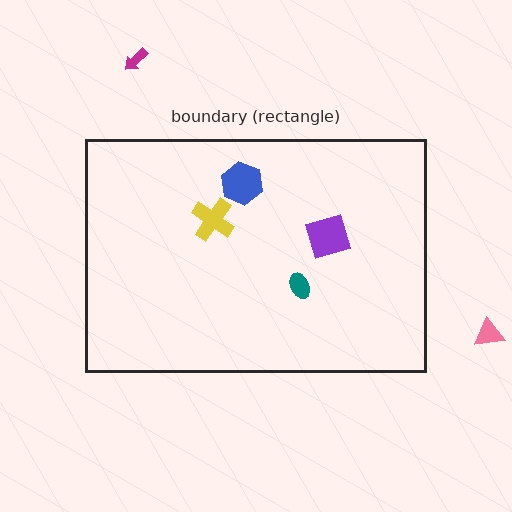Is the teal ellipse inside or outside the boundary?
Inside.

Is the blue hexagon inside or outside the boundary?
Inside.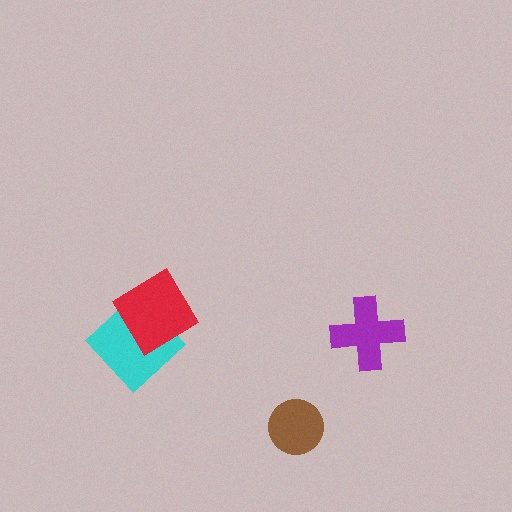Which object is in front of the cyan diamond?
The red diamond is in front of the cyan diamond.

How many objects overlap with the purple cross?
0 objects overlap with the purple cross.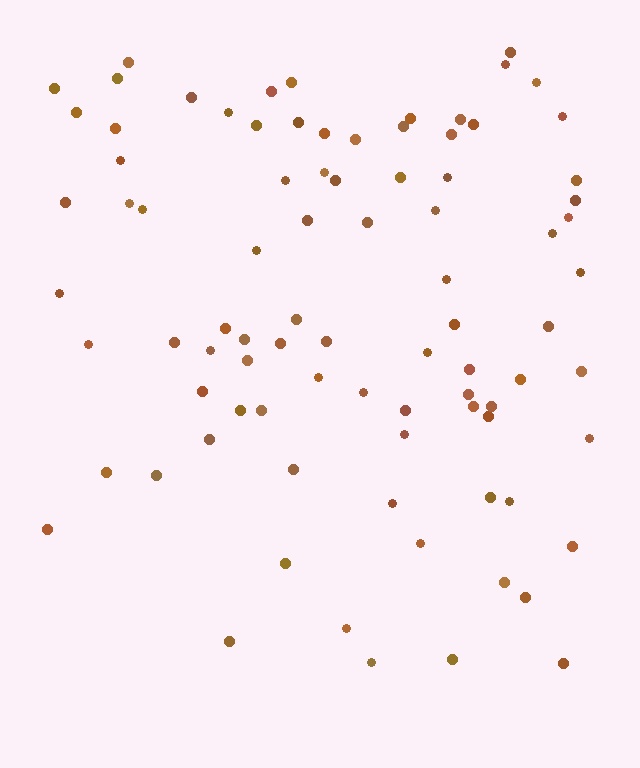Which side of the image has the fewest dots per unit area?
The bottom.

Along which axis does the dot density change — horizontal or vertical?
Vertical.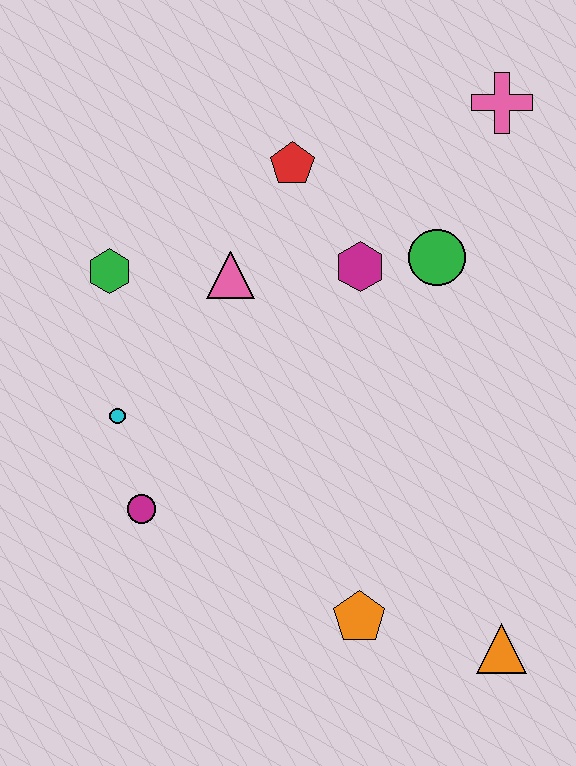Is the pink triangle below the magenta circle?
No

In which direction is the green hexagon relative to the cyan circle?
The green hexagon is above the cyan circle.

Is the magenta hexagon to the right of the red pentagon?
Yes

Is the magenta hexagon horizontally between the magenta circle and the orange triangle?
Yes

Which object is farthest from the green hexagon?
The orange triangle is farthest from the green hexagon.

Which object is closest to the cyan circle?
The magenta circle is closest to the cyan circle.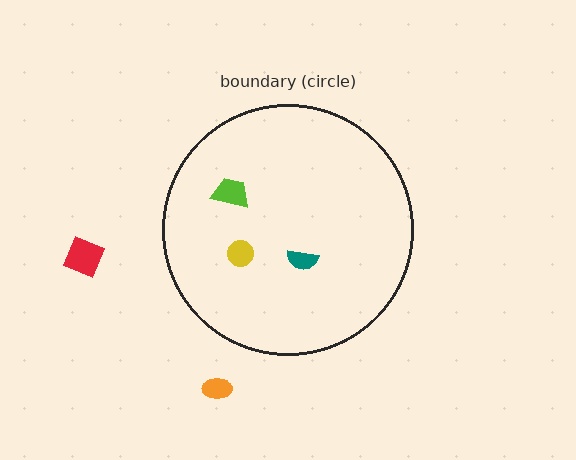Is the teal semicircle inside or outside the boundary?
Inside.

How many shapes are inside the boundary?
3 inside, 2 outside.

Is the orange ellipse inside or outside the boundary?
Outside.